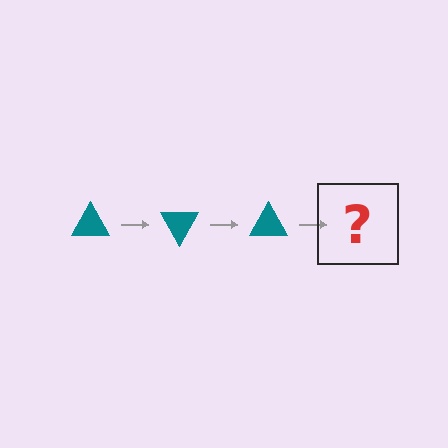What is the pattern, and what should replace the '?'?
The pattern is that the triangle rotates 60 degrees each step. The '?' should be a teal triangle rotated 180 degrees.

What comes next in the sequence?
The next element should be a teal triangle rotated 180 degrees.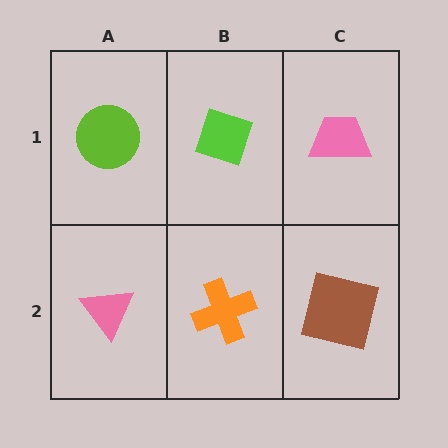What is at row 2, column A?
A pink triangle.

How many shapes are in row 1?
3 shapes.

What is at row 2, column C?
A brown square.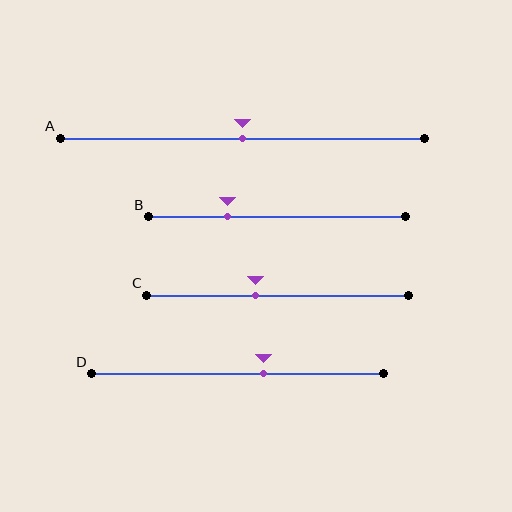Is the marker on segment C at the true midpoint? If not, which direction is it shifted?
No, the marker on segment C is shifted to the left by about 9% of the segment length.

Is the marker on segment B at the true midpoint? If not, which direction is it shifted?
No, the marker on segment B is shifted to the left by about 19% of the segment length.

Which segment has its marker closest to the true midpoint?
Segment A has its marker closest to the true midpoint.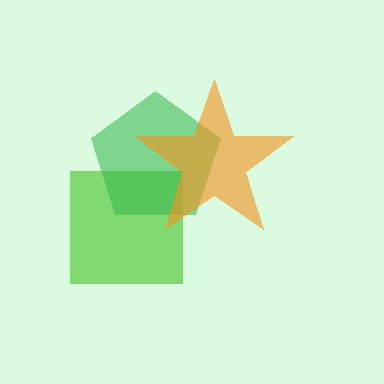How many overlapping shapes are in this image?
There are 3 overlapping shapes in the image.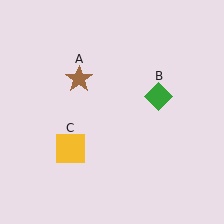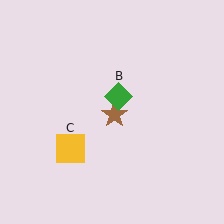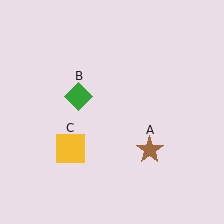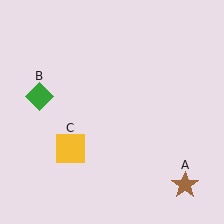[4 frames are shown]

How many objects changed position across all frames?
2 objects changed position: brown star (object A), green diamond (object B).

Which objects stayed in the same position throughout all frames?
Yellow square (object C) remained stationary.